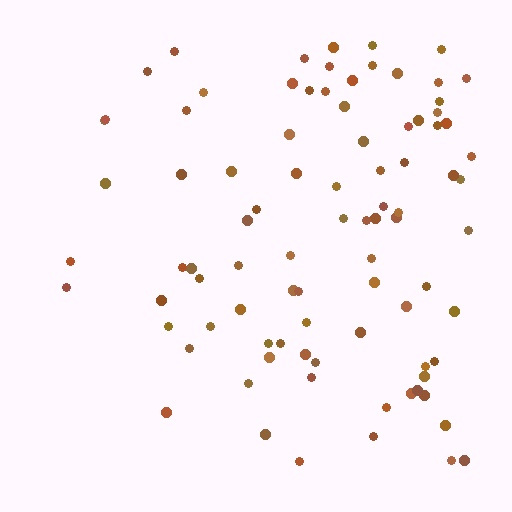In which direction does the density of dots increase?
From left to right, with the right side densest.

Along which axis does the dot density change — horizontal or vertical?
Horizontal.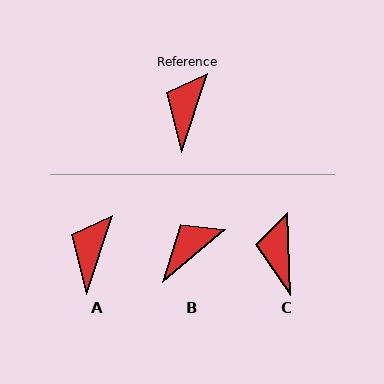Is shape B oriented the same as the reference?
No, it is off by about 31 degrees.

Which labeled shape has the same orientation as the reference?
A.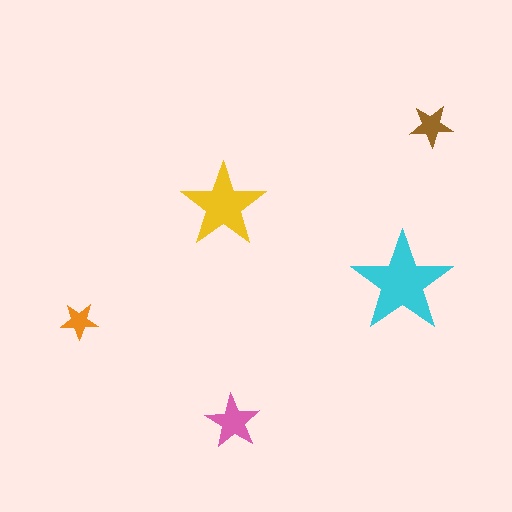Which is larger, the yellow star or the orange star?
The yellow one.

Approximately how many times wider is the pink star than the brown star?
About 1.5 times wider.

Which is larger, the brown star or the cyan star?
The cyan one.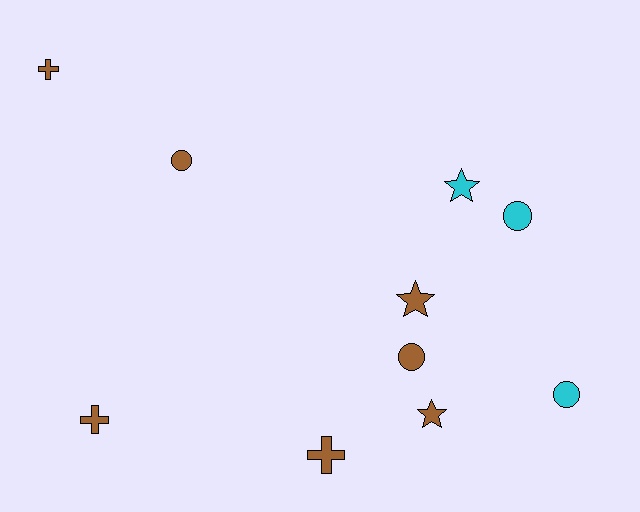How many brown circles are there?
There are 2 brown circles.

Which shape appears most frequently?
Circle, with 4 objects.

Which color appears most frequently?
Brown, with 7 objects.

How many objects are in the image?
There are 10 objects.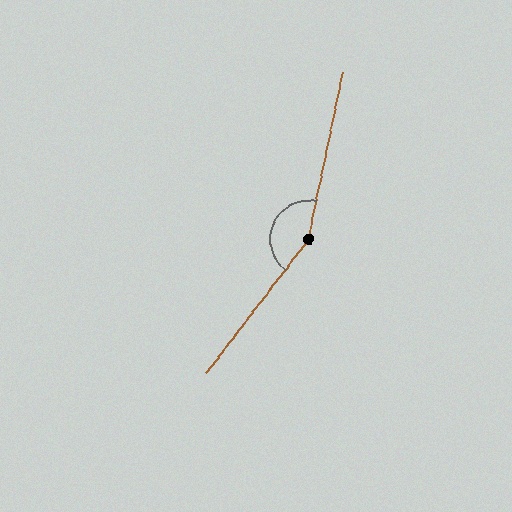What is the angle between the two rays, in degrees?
Approximately 154 degrees.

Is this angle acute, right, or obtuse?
It is obtuse.